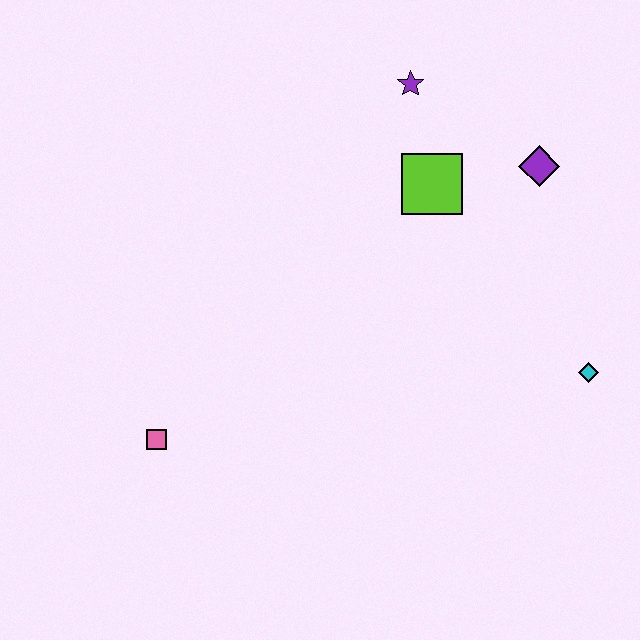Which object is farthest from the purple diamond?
The pink square is farthest from the purple diamond.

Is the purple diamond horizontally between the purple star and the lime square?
No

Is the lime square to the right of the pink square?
Yes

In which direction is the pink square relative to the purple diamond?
The pink square is to the left of the purple diamond.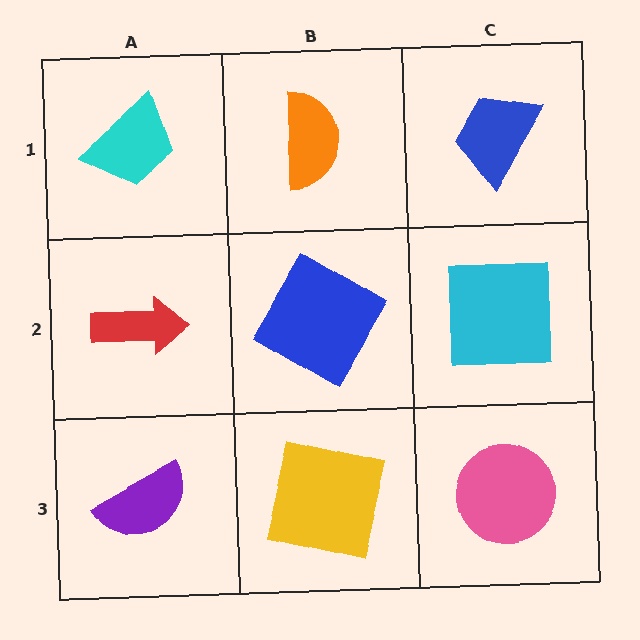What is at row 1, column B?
An orange semicircle.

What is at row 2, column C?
A cyan square.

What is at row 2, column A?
A red arrow.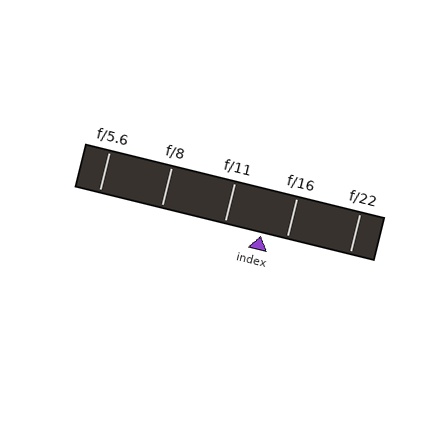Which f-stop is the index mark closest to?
The index mark is closest to f/16.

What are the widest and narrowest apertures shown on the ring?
The widest aperture shown is f/5.6 and the narrowest is f/22.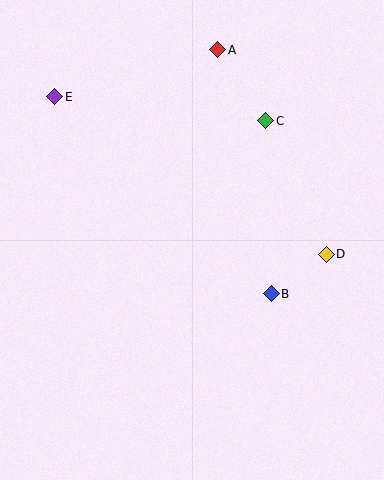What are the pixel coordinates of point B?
Point B is at (271, 294).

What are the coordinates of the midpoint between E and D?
The midpoint between E and D is at (191, 176).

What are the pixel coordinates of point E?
Point E is at (55, 97).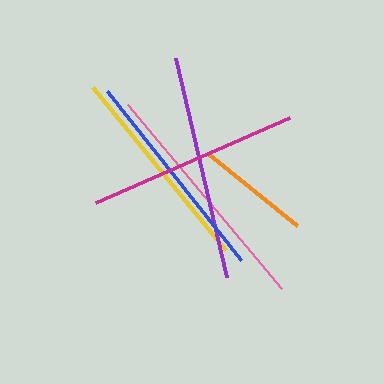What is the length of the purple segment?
The purple segment is approximately 224 pixels long.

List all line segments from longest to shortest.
From longest to shortest: pink, purple, blue, magenta, yellow, orange.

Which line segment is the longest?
The pink line is the longest at approximately 240 pixels.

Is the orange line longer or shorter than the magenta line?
The magenta line is longer than the orange line.